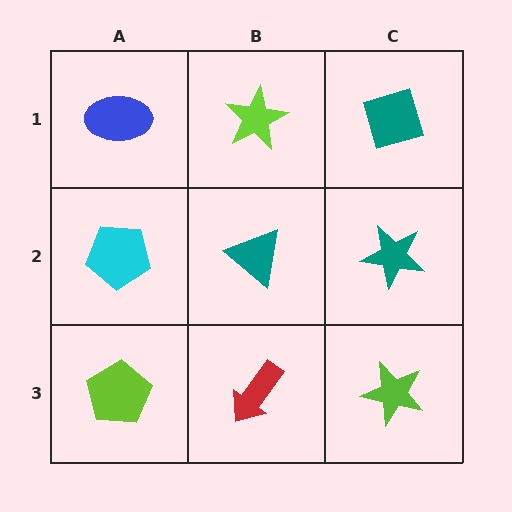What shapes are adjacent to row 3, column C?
A teal star (row 2, column C), a red arrow (row 3, column B).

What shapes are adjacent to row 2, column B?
A lime star (row 1, column B), a red arrow (row 3, column B), a cyan pentagon (row 2, column A), a teal star (row 2, column C).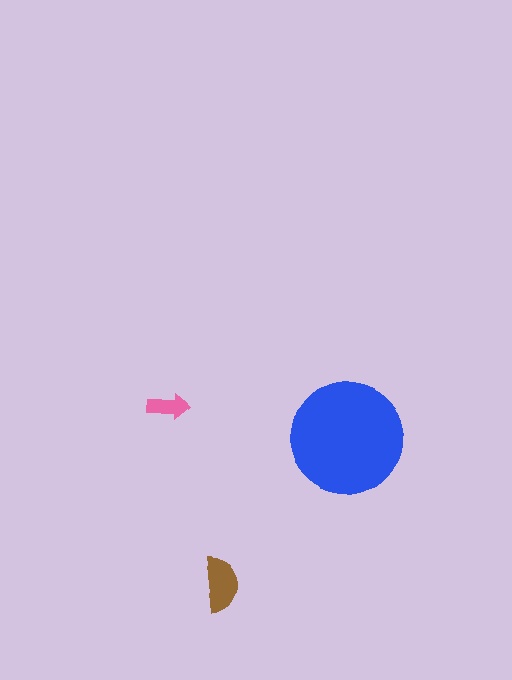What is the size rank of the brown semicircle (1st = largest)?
2nd.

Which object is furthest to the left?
The pink arrow is leftmost.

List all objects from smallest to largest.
The pink arrow, the brown semicircle, the blue circle.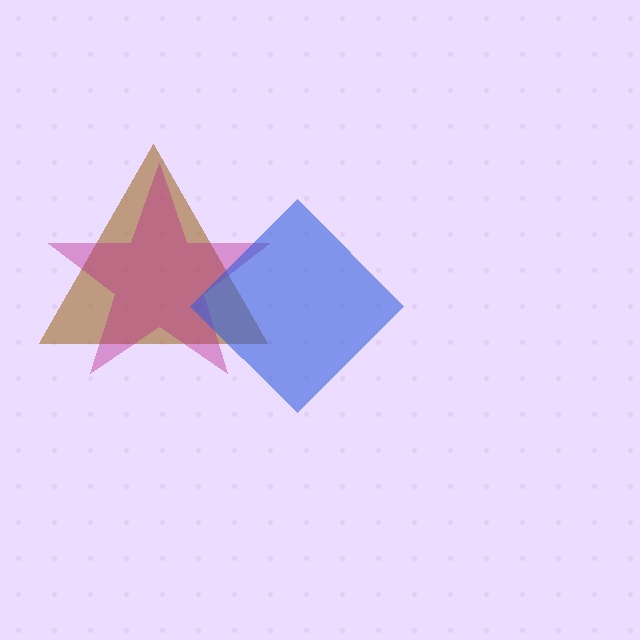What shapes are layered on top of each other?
The layered shapes are: a brown triangle, a magenta star, a blue diamond.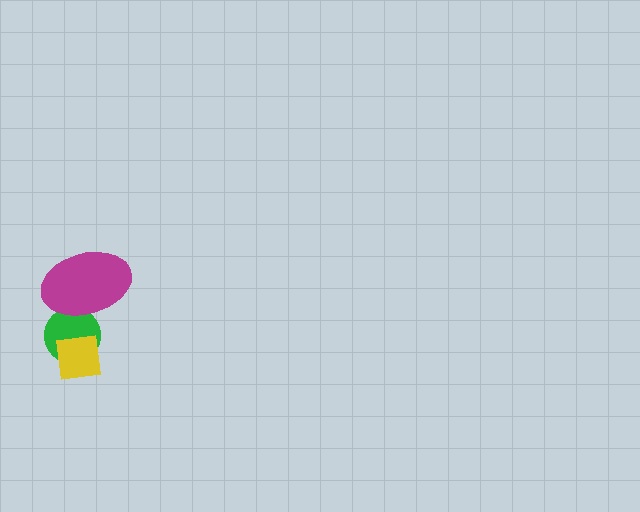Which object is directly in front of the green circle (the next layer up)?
The magenta ellipse is directly in front of the green circle.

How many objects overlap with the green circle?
2 objects overlap with the green circle.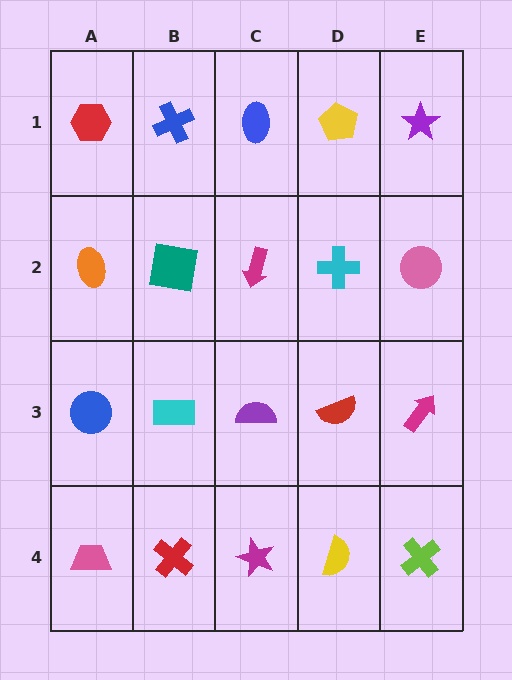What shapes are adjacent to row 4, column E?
A magenta arrow (row 3, column E), a yellow semicircle (row 4, column D).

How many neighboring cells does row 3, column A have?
3.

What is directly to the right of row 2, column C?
A cyan cross.